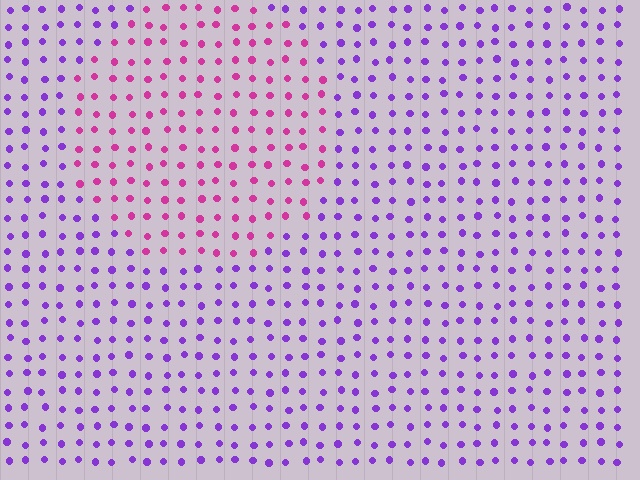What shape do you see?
I see a circle.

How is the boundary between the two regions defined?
The boundary is defined purely by a slight shift in hue (about 49 degrees). Spacing, size, and orientation are identical on both sides.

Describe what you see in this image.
The image is filled with small purple elements in a uniform arrangement. A circle-shaped region is visible where the elements are tinted to a slightly different hue, forming a subtle color boundary.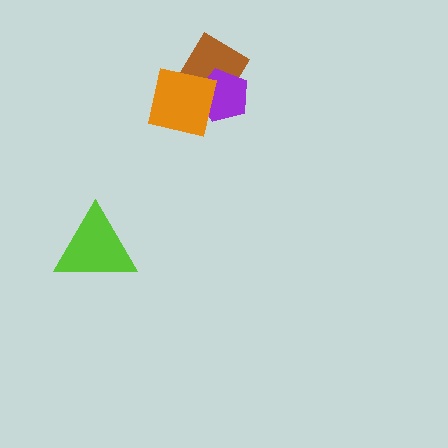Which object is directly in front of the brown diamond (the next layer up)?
The purple pentagon is directly in front of the brown diamond.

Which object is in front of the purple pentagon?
The orange square is in front of the purple pentagon.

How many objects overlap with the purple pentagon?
2 objects overlap with the purple pentagon.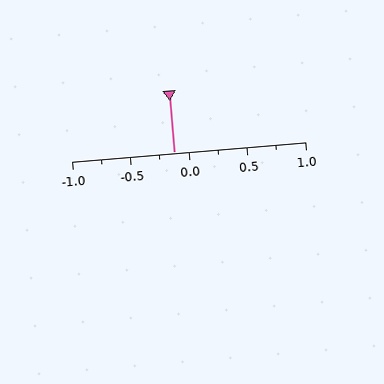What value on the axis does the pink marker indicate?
The marker indicates approximately -0.12.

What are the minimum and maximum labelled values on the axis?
The axis runs from -1.0 to 1.0.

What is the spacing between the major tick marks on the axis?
The major ticks are spaced 0.5 apart.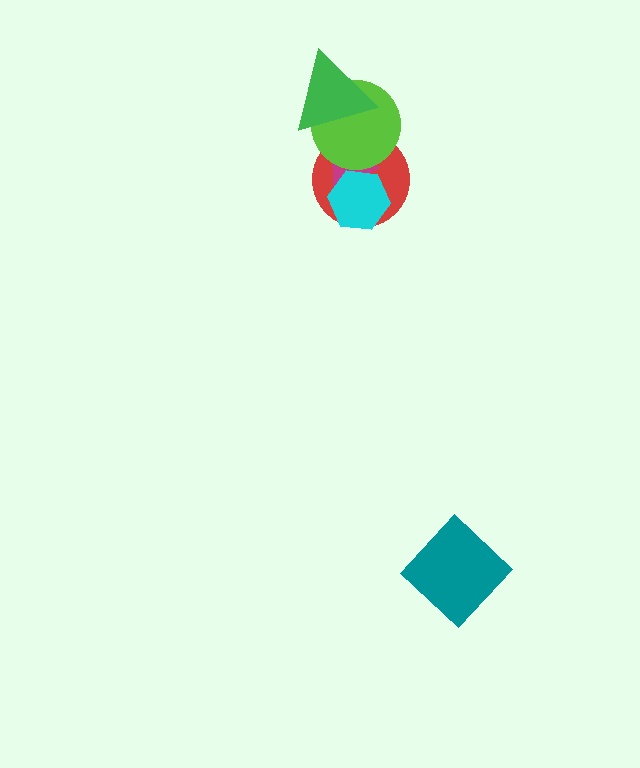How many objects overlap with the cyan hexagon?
2 objects overlap with the cyan hexagon.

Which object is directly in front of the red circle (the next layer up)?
The magenta triangle is directly in front of the red circle.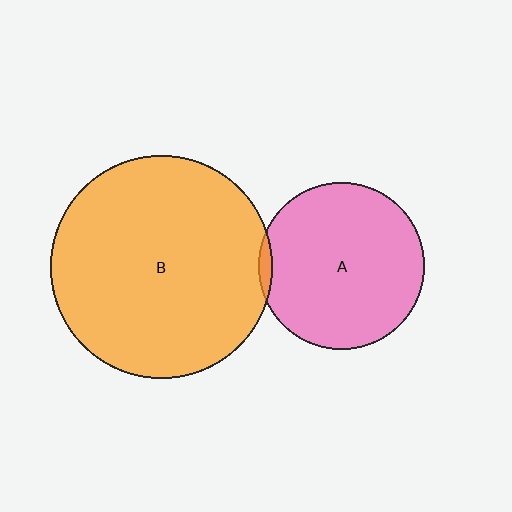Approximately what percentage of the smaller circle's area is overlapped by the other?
Approximately 5%.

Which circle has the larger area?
Circle B (orange).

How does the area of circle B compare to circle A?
Approximately 1.8 times.